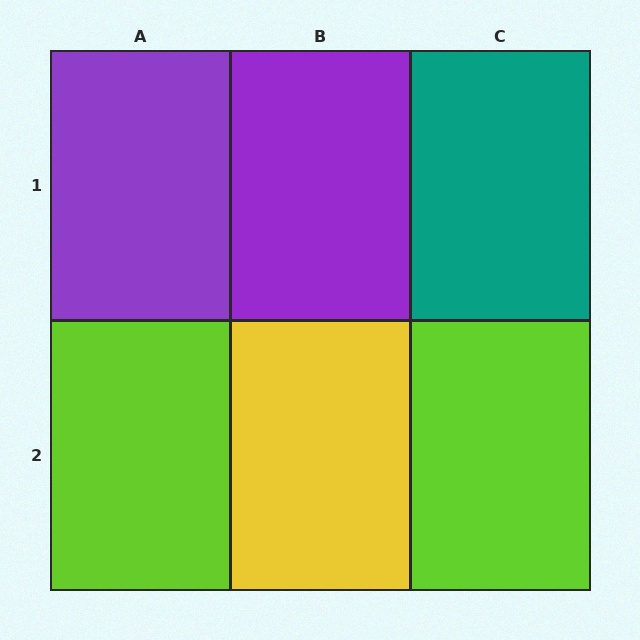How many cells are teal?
1 cell is teal.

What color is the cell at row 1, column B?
Purple.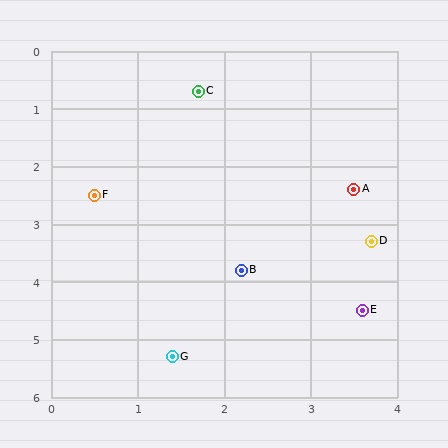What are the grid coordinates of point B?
Point B is at approximately (2.2, 3.8).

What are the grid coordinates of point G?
Point G is at approximately (1.4, 5.3).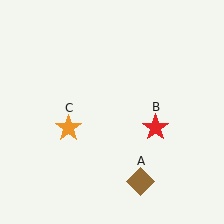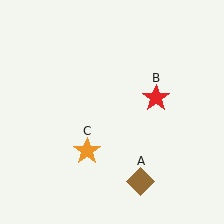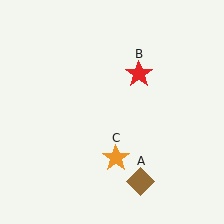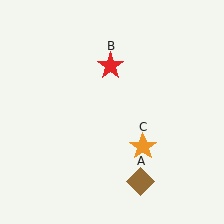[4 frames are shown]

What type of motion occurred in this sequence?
The red star (object B), orange star (object C) rotated counterclockwise around the center of the scene.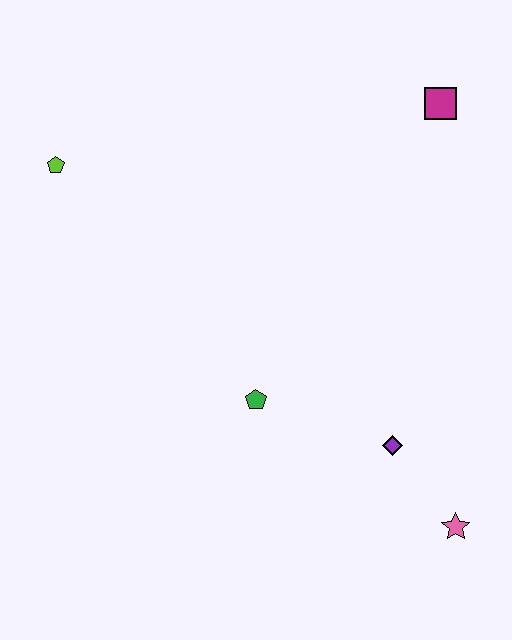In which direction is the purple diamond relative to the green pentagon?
The purple diamond is to the right of the green pentagon.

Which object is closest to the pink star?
The purple diamond is closest to the pink star.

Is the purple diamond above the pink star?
Yes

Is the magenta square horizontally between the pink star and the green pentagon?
Yes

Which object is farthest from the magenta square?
The pink star is farthest from the magenta square.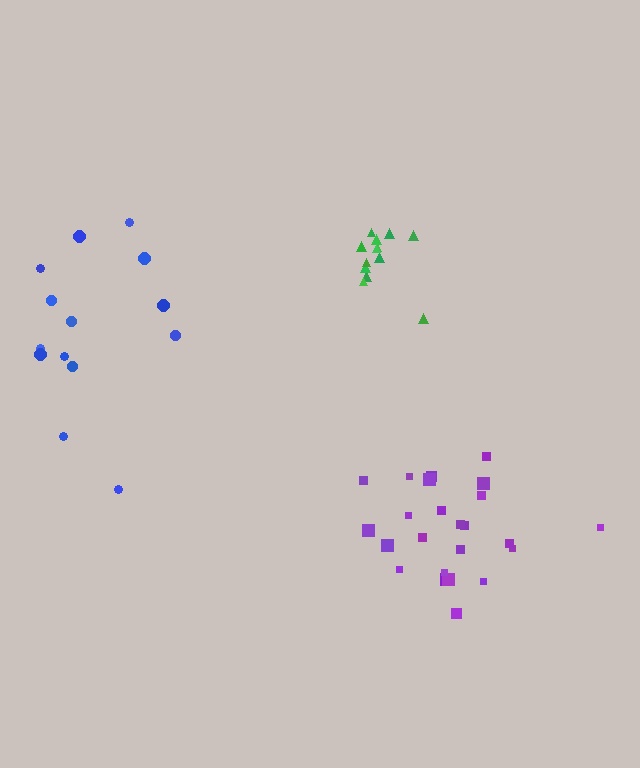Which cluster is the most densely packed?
Green.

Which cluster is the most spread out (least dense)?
Blue.